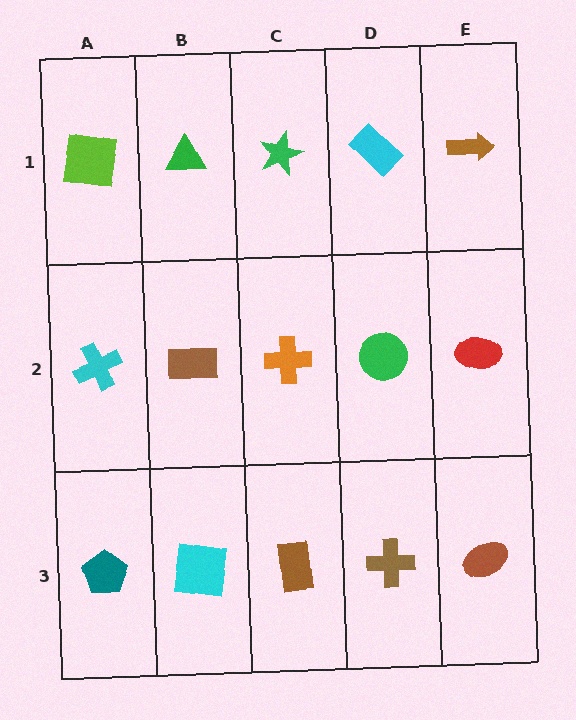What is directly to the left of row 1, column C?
A green triangle.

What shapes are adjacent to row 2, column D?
A cyan rectangle (row 1, column D), a brown cross (row 3, column D), an orange cross (row 2, column C), a red ellipse (row 2, column E).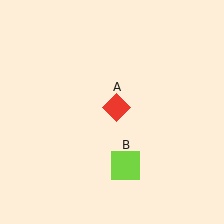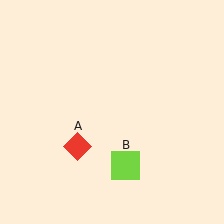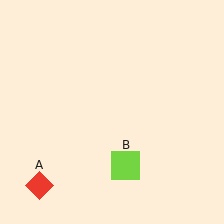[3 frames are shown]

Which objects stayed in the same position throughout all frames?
Lime square (object B) remained stationary.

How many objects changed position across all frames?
1 object changed position: red diamond (object A).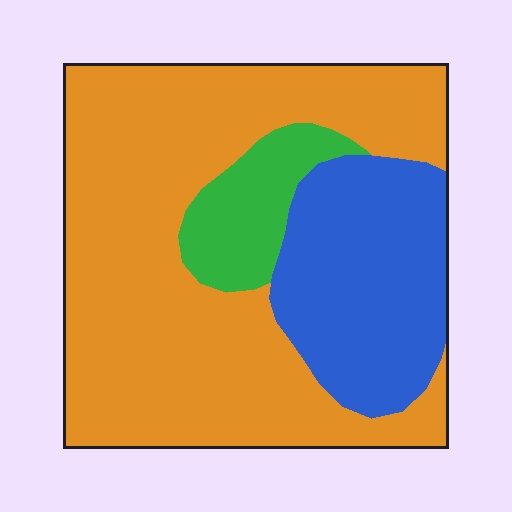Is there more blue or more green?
Blue.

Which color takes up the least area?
Green, at roughly 10%.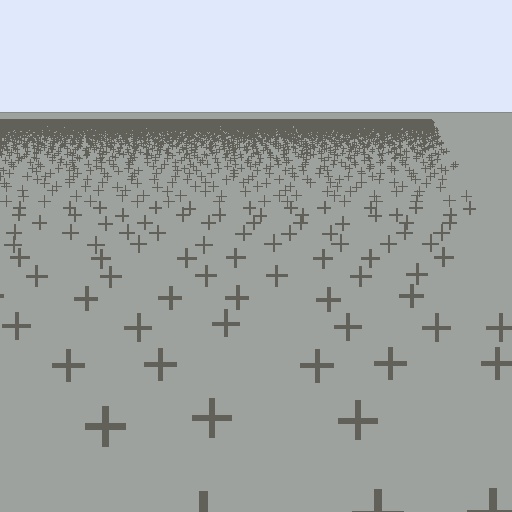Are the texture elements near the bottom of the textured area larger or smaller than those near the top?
Larger. Near the bottom, elements are closer to the viewer and appear at a bigger on-screen size.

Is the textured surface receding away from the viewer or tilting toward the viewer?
The surface is receding away from the viewer. Texture elements get smaller and denser toward the top.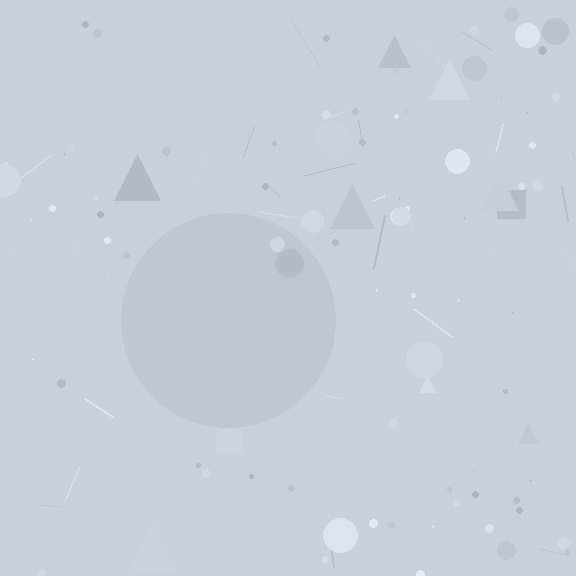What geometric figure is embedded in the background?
A circle is embedded in the background.